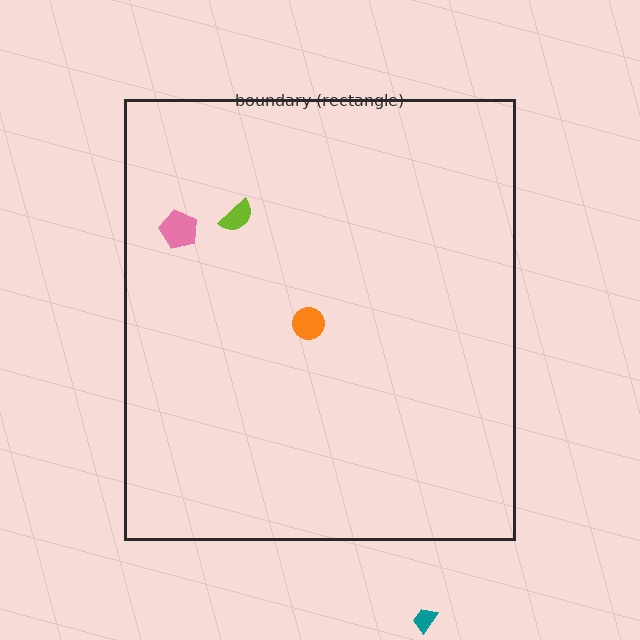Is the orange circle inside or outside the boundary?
Inside.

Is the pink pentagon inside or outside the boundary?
Inside.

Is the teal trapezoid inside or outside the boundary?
Outside.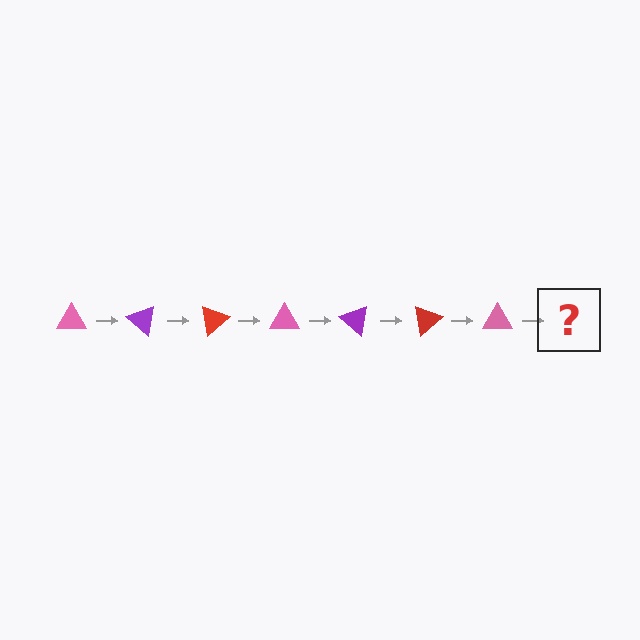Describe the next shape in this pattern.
It should be a purple triangle, rotated 280 degrees from the start.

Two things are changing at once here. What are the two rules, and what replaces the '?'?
The two rules are that it rotates 40 degrees each step and the color cycles through pink, purple, and red. The '?' should be a purple triangle, rotated 280 degrees from the start.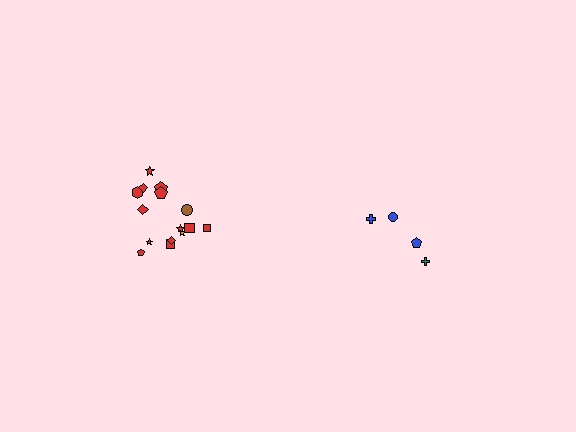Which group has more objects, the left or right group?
The left group.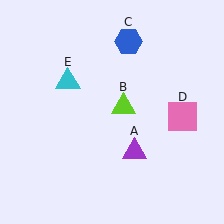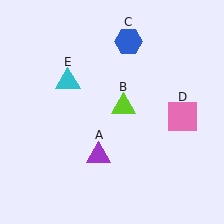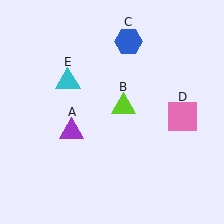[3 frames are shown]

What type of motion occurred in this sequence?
The purple triangle (object A) rotated clockwise around the center of the scene.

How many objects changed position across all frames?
1 object changed position: purple triangle (object A).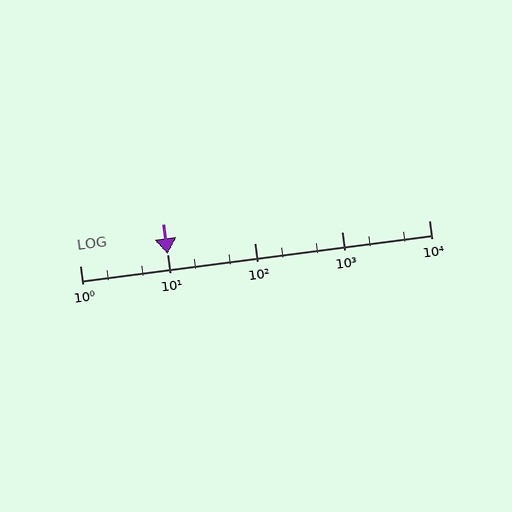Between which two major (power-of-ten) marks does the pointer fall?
The pointer is between 10 and 100.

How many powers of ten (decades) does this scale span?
The scale spans 4 decades, from 1 to 10000.